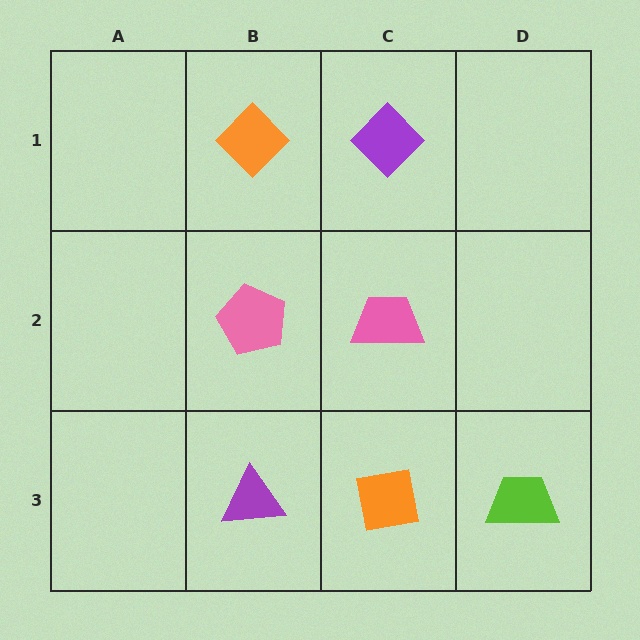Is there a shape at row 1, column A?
No, that cell is empty.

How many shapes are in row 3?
3 shapes.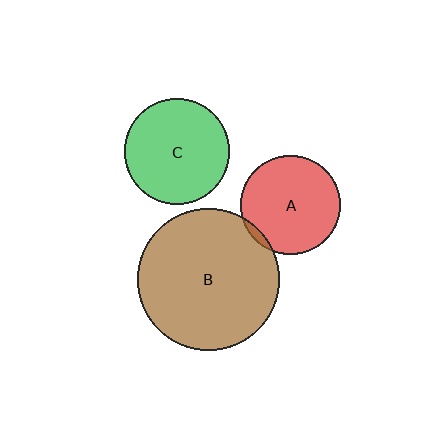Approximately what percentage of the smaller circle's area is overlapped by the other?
Approximately 5%.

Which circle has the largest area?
Circle B (brown).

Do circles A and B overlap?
Yes.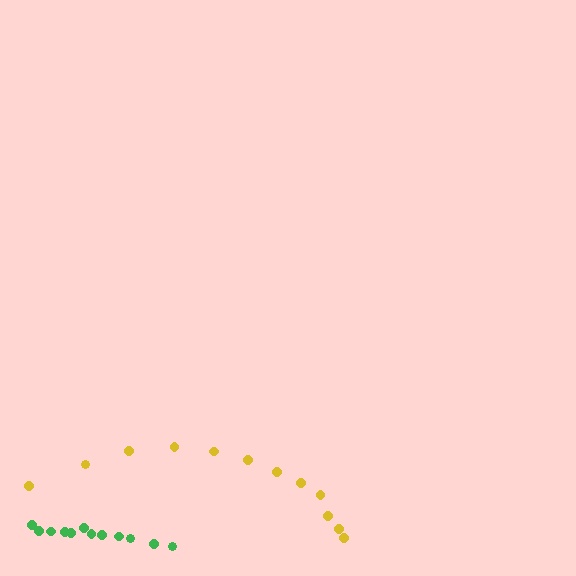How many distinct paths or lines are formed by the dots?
There are 2 distinct paths.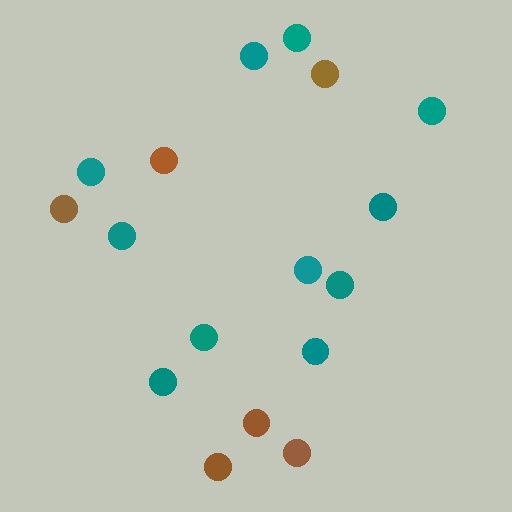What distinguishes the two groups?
There are 2 groups: one group of brown circles (6) and one group of teal circles (11).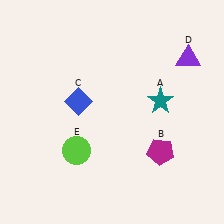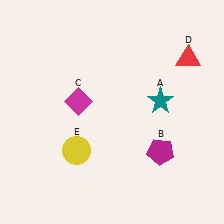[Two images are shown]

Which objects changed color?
C changed from blue to magenta. D changed from purple to red. E changed from lime to yellow.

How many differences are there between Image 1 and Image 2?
There are 3 differences between the two images.